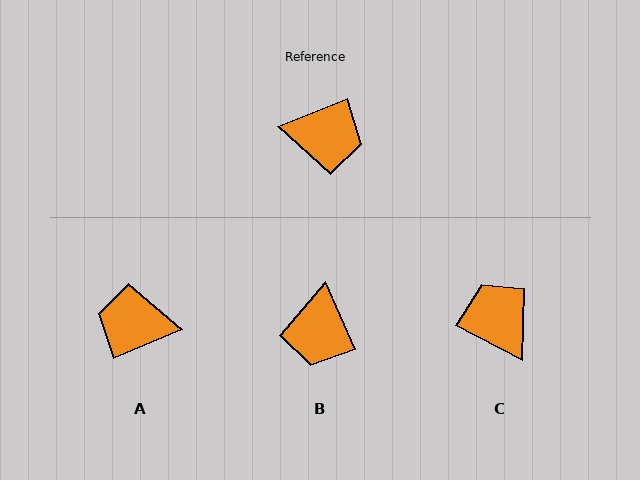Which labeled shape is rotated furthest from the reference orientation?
A, about 179 degrees away.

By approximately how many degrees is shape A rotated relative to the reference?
Approximately 179 degrees clockwise.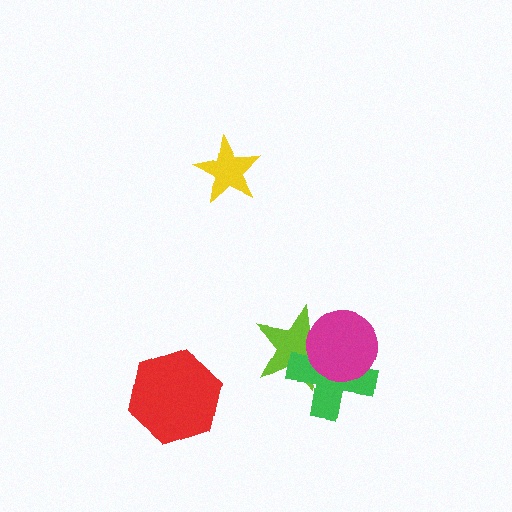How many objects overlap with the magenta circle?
2 objects overlap with the magenta circle.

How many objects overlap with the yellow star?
0 objects overlap with the yellow star.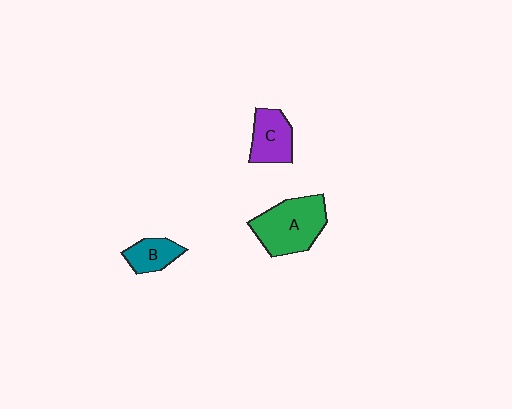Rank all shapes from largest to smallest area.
From largest to smallest: A (green), C (purple), B (teal).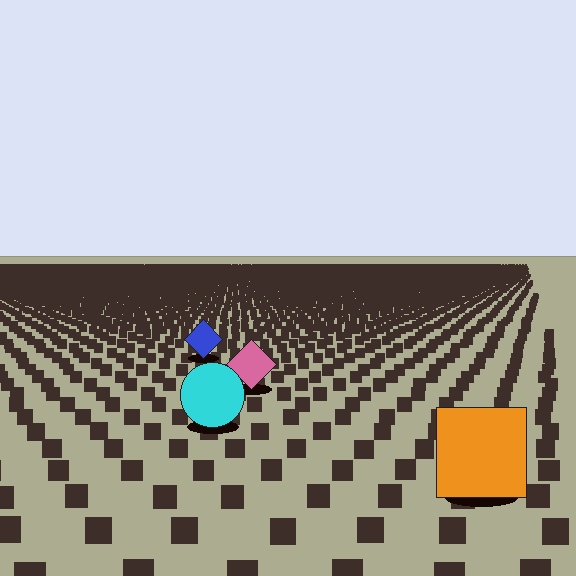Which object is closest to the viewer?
The orange square is closest. The texture marks near it are larger and more spread out.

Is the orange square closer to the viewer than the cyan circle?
Yes. The orange square is closer — you can tell from the texture gradient: the ground texture is coarser near it.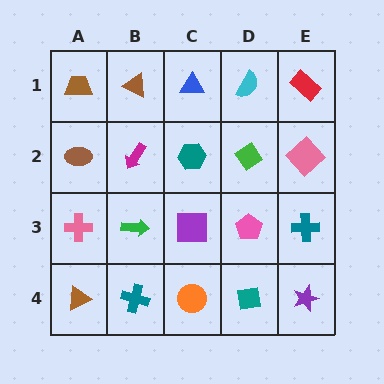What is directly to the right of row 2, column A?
A magenta arrow.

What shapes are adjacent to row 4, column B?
A green arrow (row 3, column B), a brown triangle (row 4, column A), an orange circle (row 4, column C).